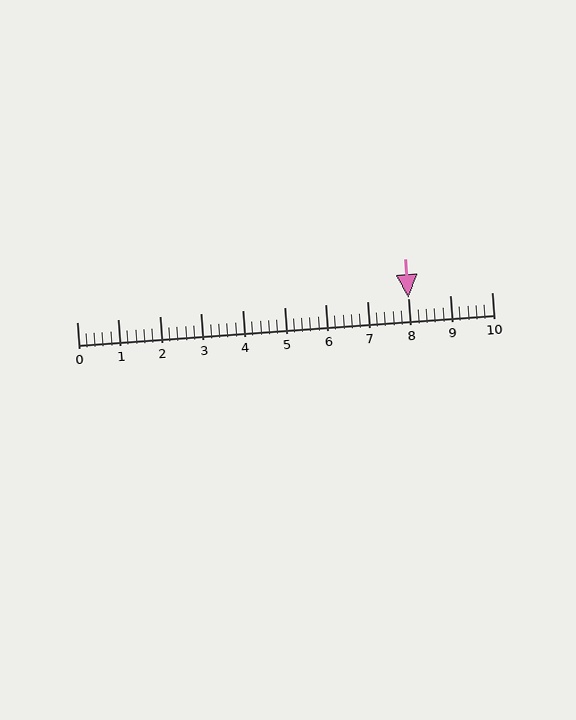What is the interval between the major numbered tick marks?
The major tick marks are spaced 1 units apart.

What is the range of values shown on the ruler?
The ruler shows values from 0 to 10.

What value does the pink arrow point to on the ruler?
The pink arrow points to approximately 8.0.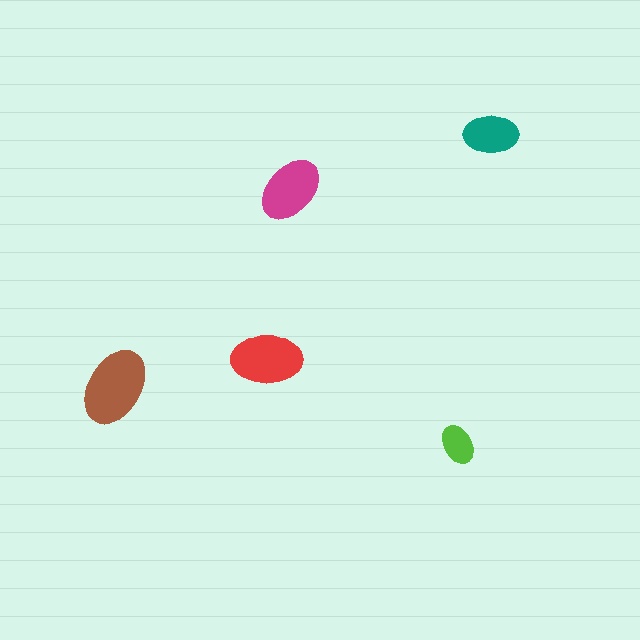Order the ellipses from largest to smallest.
the brown one, the red one, the magenta one, the teal one, the lime one.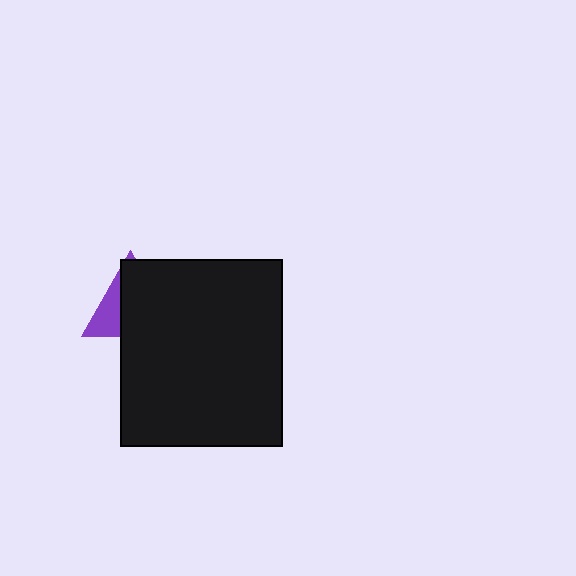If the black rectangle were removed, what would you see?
You would see the complete purple triangle.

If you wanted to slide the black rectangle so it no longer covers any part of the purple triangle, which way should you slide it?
Slide it right — that is the most direct way to separate the two shapes.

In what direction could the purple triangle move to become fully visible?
The purple triangle could move left. That would shift it out from behind the black rectangle entirely.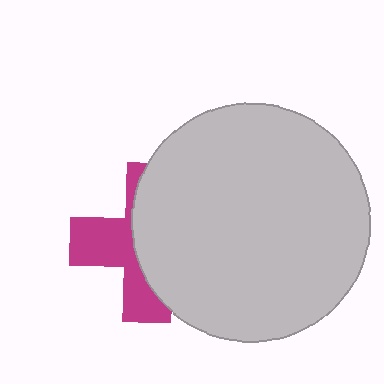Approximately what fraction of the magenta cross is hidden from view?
Roughly 58% of the magenta cross is hidden behind the light gray circle.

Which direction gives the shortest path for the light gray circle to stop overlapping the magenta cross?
Moving right gives the shortest separation.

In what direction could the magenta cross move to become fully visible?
The magenta cross could move left. That would shift it out from behind the light gray circle entirely.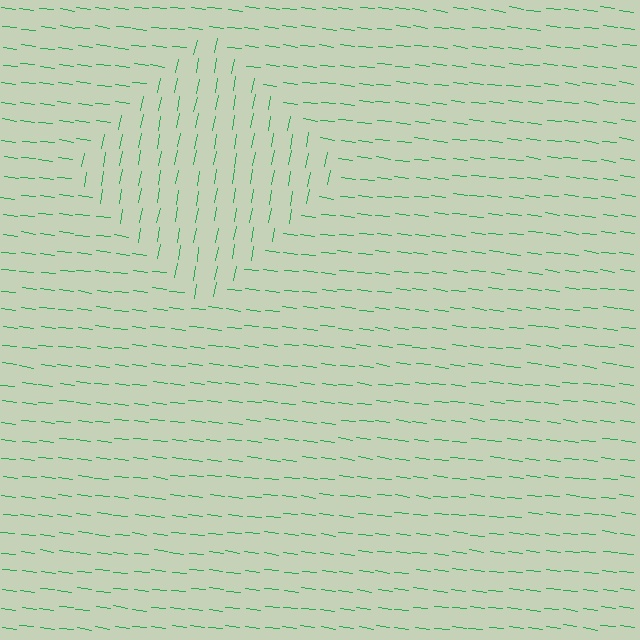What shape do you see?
I see a diamond.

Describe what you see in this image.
The image is filled with small green line segments. A diamond region in the image has lines oriented differently from the surrounding lines, creating a visible texture boundary.